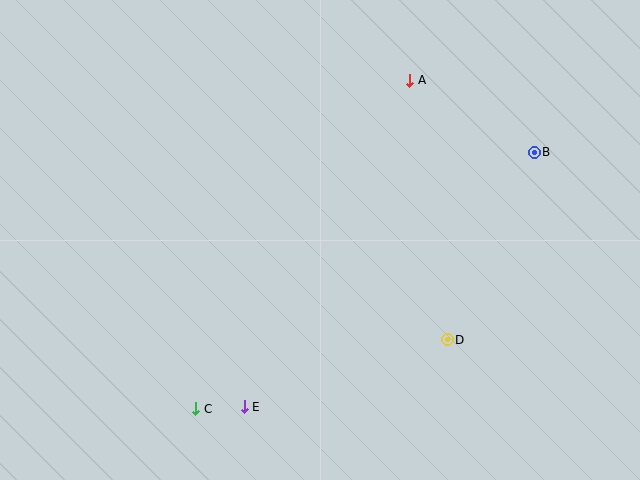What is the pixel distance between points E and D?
The distance between E and D is 214 pixels.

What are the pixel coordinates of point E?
Point E is at (244, 407).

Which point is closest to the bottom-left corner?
Point C is closest to the bottom-left corner.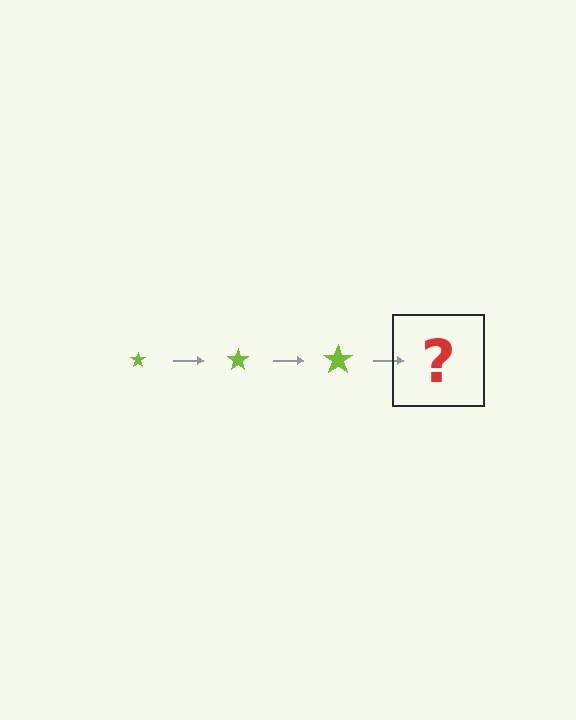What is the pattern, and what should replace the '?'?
The pattern is that the star gets progressively larger each step. The '?' should be a lime star, larger than the previous one.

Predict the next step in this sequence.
The next step is a lime star, larger than the previous one.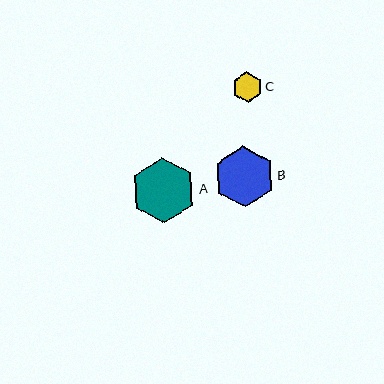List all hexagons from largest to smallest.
From largest to smallest: A, B, C.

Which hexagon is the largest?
Hexagon A is the largest with a size of approximately 65 pixels.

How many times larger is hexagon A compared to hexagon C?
Hexagon A is approximately 2.1 times the size of hexagon C.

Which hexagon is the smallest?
Hexagon C is the smallest with a size of approximately 30 pixels.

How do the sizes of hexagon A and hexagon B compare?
Hexagon A and hexagon B are approximately the same size.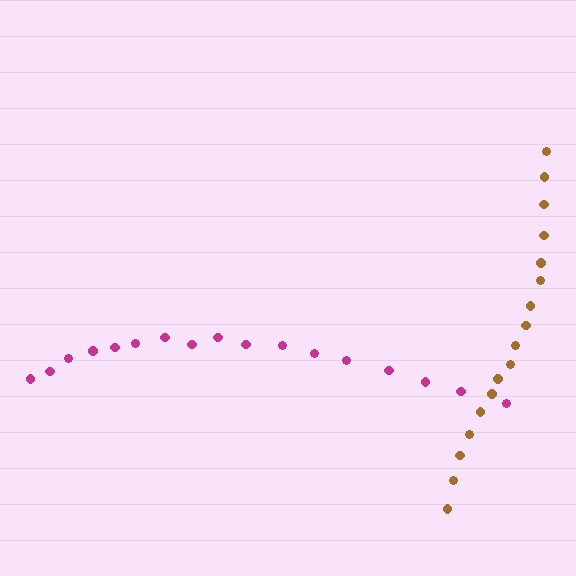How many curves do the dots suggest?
There are 2 distinct paths.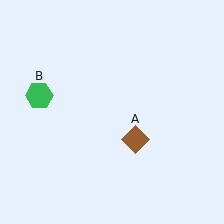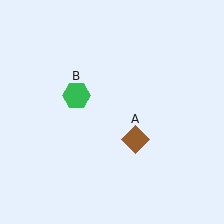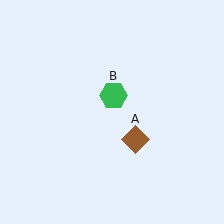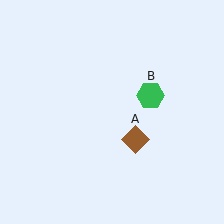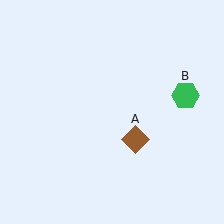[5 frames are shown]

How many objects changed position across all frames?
1 object changed position: green hexagon (object B).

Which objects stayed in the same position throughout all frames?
Brown diamond (object A) remained stationary.